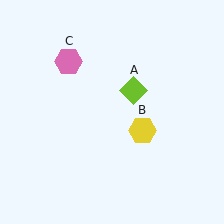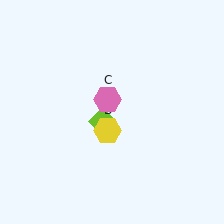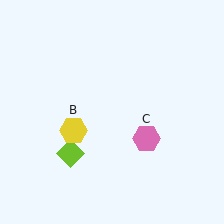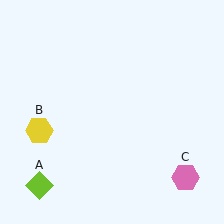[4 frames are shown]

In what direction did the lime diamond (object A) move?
The lime diamond (object A) moved down and to the left.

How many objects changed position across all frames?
3 objects changed position: lime diamond (object A), yellow hexagon (object B), pink hexagon (object C).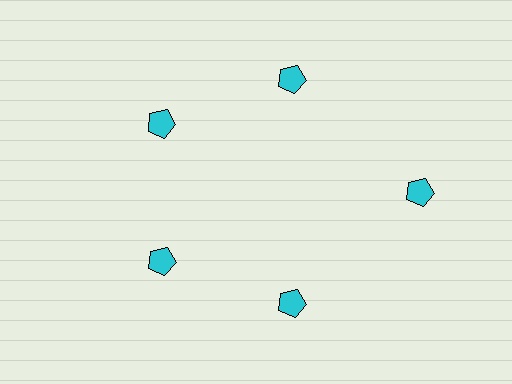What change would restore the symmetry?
The symmetry would be restored by moving it inward, back onto the ring so that all 5 pentagons sit at equal angles and equal distance from the center.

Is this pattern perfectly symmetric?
No. The 5 cyan pentagons are arranged in a ring, but one element near the 3 o'clock position is pushed outward from the center, breaking the 5-fold rotational symmetry.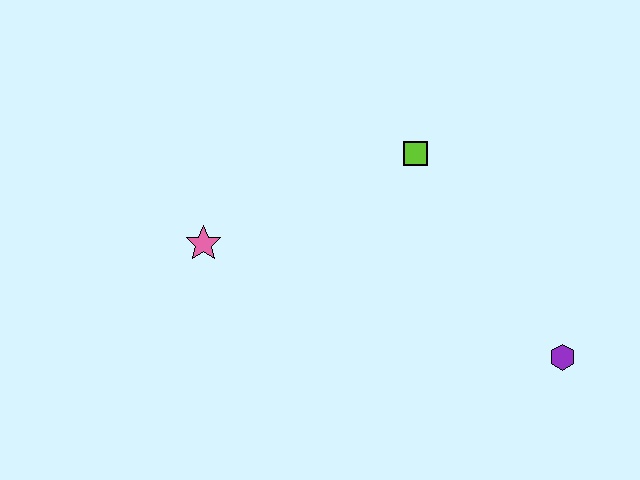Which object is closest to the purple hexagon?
The lime square is closest to the purple hexagon.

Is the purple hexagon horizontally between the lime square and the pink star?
No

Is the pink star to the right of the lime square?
No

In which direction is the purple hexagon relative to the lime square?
The purple hexagon is below the lime square.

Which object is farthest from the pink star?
The purple hexagon is farthest from the pink star.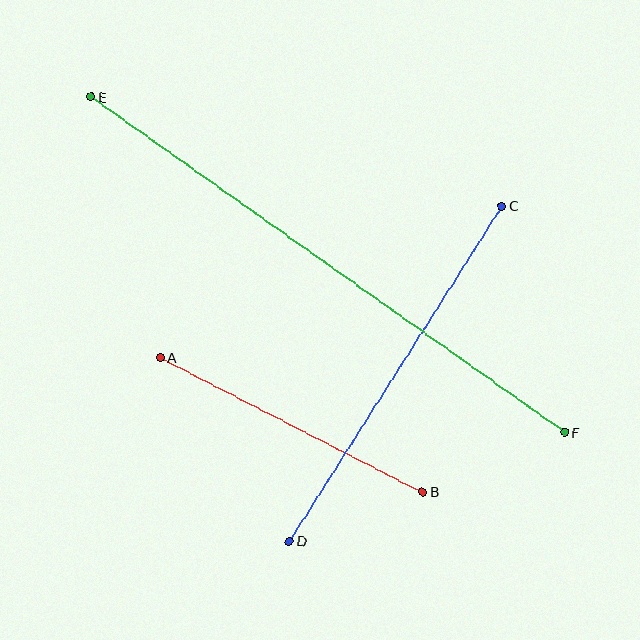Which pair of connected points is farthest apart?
Points E and F are farthest apart.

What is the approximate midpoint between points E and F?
The midpoint is at approximately (328, 265) pixels.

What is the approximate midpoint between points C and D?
The midpoint is at approximately (396, 374) pixels.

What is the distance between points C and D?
The distance is approximately 397 pixels.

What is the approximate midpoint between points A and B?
The midpoint is at approximately (291, 425) pixels.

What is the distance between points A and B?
The distance is approximately 294 pixels.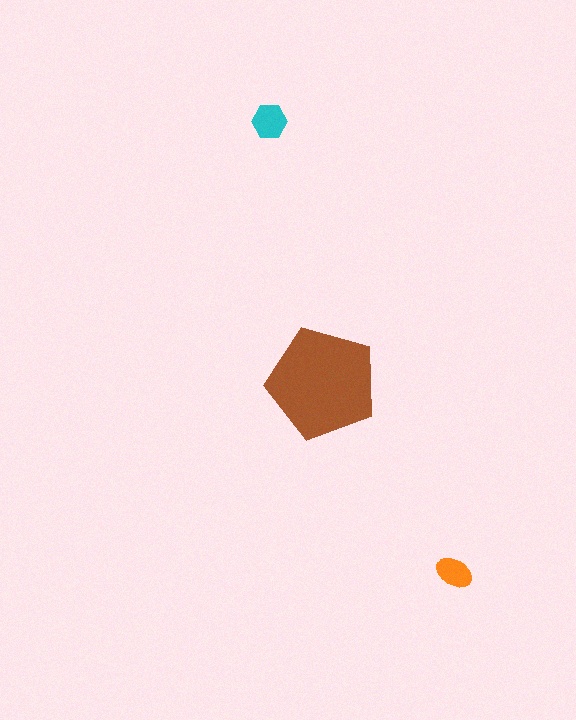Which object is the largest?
The brown pentagon.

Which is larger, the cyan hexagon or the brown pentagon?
The brown pentagon.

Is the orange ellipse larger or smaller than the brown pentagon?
Smaller.